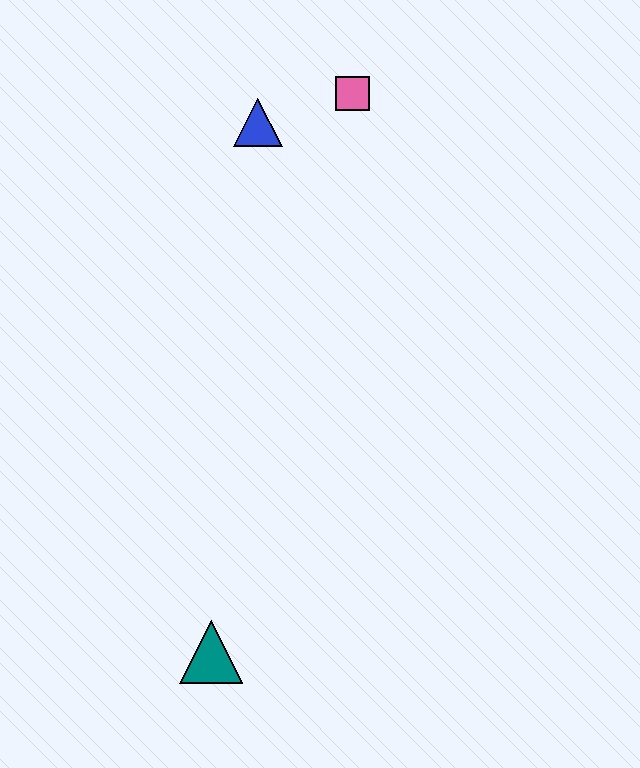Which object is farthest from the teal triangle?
The pink square is farthest from the teal triangle.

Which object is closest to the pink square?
The blue triangle is closest to the pink square.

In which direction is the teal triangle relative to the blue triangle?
The teal triangle is below the blue triangle.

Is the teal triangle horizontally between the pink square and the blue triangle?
No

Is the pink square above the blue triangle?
Yes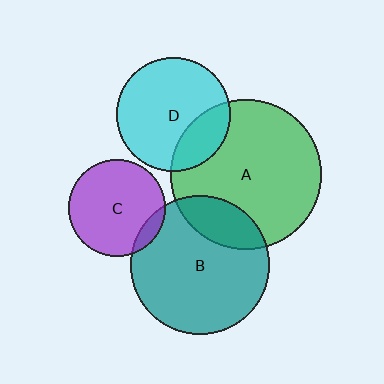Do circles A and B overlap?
Yes.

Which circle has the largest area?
Circle A (green).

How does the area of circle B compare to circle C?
Approximately 2.1 times.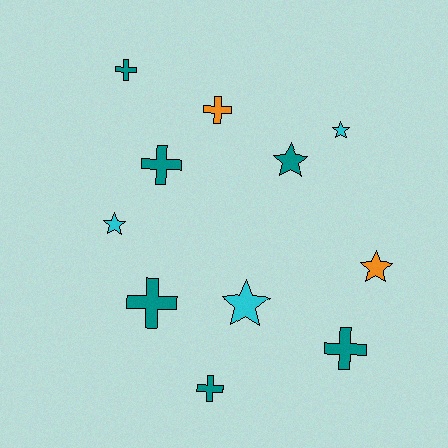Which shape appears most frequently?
Cross, with 6 objects.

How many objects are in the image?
There are 11 objects.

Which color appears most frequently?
Teal, with 6 objects.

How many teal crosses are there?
There are 5 teal crosses.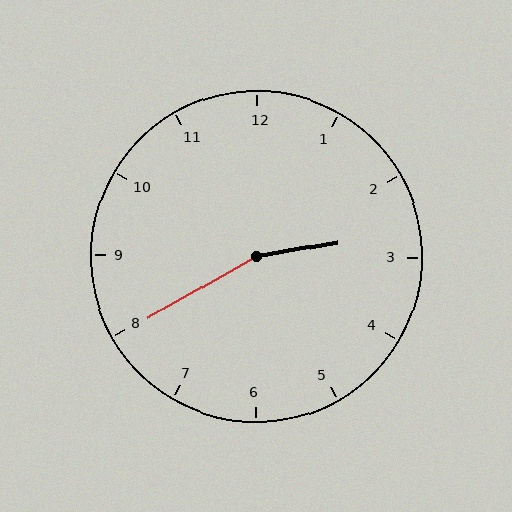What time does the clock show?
2:40.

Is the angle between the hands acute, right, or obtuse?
It is obtuse.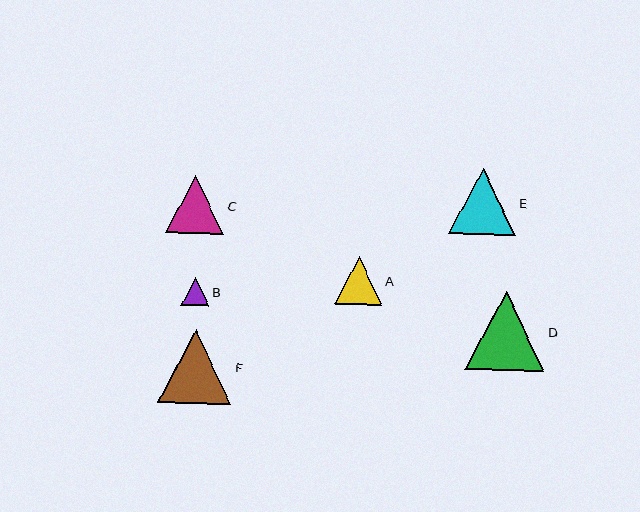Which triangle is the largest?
Triangle D is the largest with a size of approximately 79 pixels.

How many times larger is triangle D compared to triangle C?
Triangle D is approximately 1.4 times the size of triangle C.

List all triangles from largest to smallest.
From largest to smallest: D, F, E, C, A, B.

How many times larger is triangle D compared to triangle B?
Triangle D is approximately 2.9 times the size of triangle B.